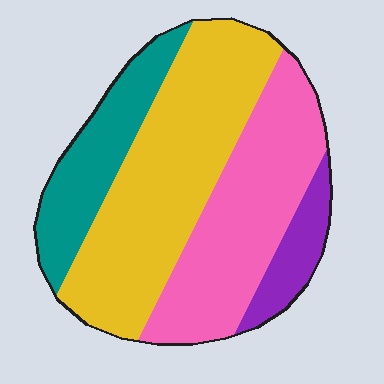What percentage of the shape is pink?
Pink covers about 30% of the shape.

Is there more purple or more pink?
Pink.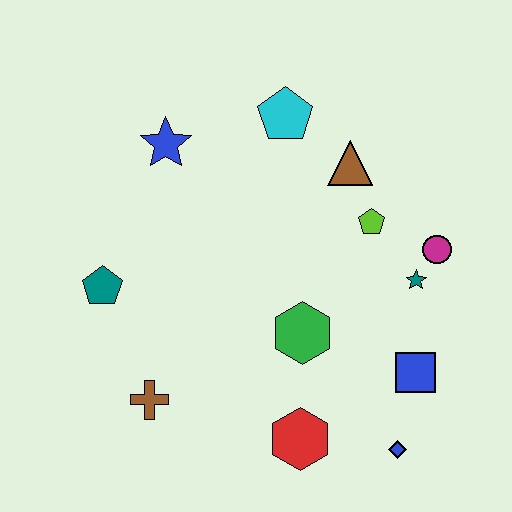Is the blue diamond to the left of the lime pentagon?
No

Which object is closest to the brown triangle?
The lime pentagon is closest to the brown triangle.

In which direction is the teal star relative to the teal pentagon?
The teal star is to the right of the teal pentagon.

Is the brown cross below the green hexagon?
Yes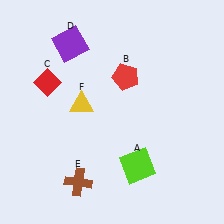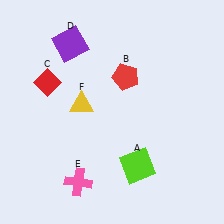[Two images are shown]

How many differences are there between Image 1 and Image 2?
There is 1 difference between the two images.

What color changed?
The cross (E) changed from brown in Image 1 to pink in Image 2.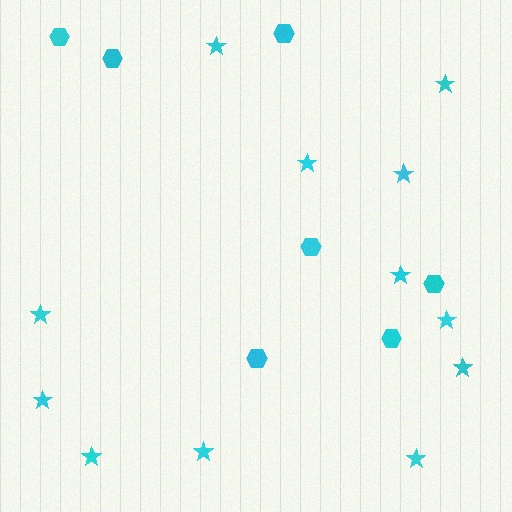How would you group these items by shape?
There are 2 groups: one group of stars (12) and one group of hexagons (7).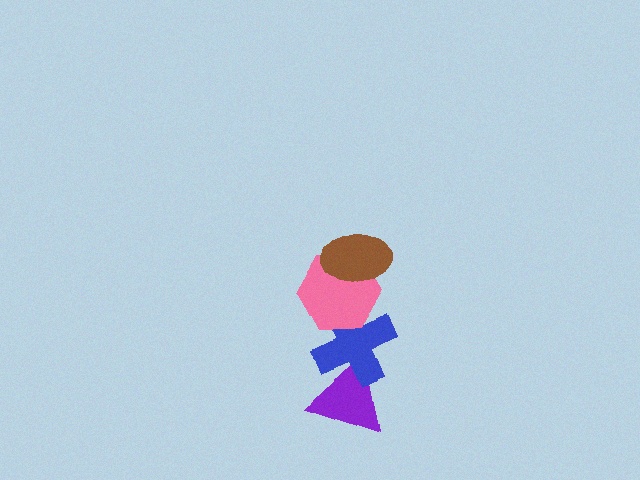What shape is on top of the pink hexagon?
The brown ellipse is on top of the pink hexagon.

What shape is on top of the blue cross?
The pink hexagon is on top of the blue cross.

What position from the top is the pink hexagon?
The pink hexagon is 2nd from the top.